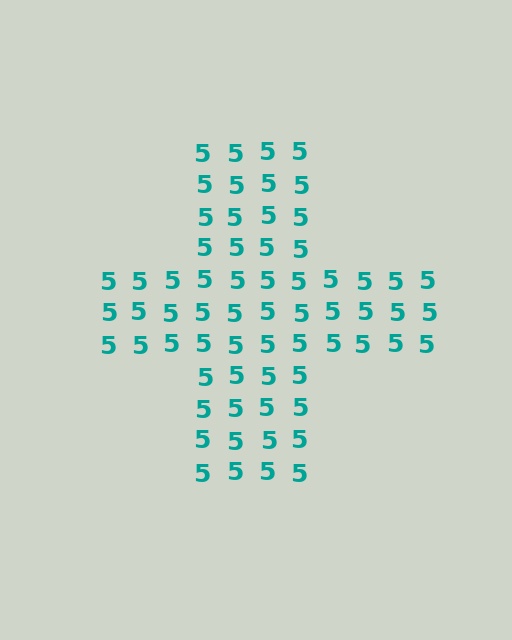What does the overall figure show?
The overall figure shows a cross.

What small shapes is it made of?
It is made of small digit 5's.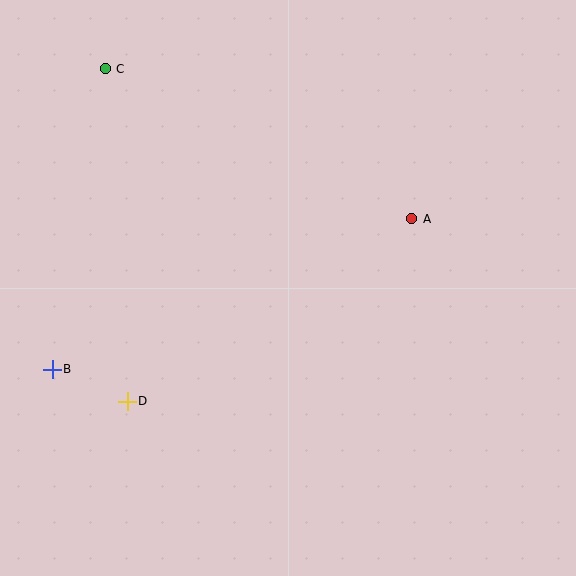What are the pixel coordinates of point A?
Point A is at (412, 219).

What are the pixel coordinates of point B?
Point B is at (52, 369).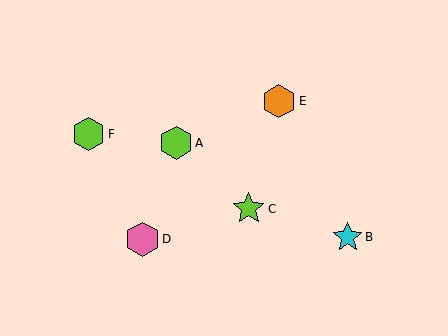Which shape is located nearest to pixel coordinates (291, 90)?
The orange hexagon (labeled E) at (279, 101) is nearest to that location.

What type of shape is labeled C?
Shape C is a lime star.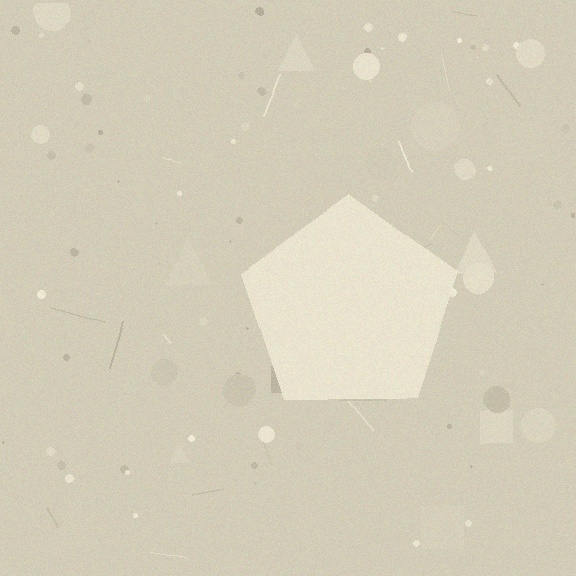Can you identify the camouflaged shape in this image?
The camouflaged shape is a pentagon.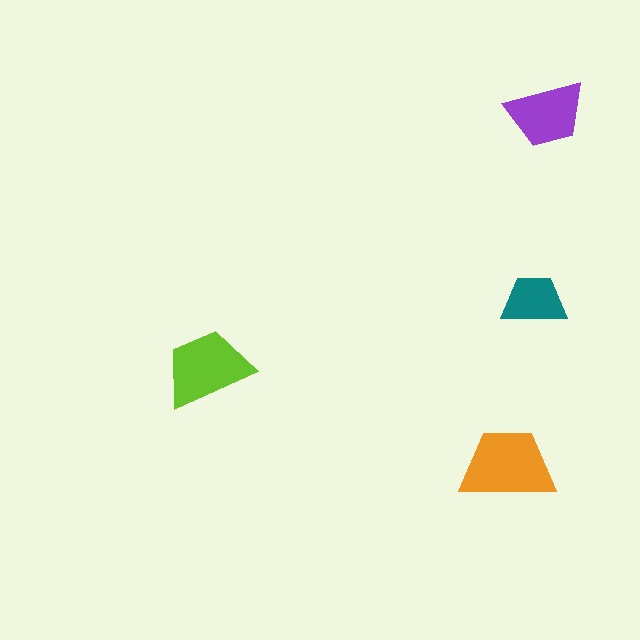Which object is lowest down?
The orange trapezoid is bottommost.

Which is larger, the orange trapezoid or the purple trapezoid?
The orange one.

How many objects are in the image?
There are 4 objects in the image.